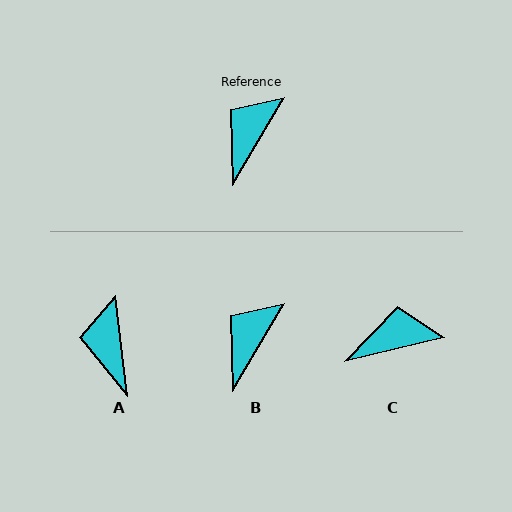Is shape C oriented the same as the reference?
No, it is off by about 46 degrees.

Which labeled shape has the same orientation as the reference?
B.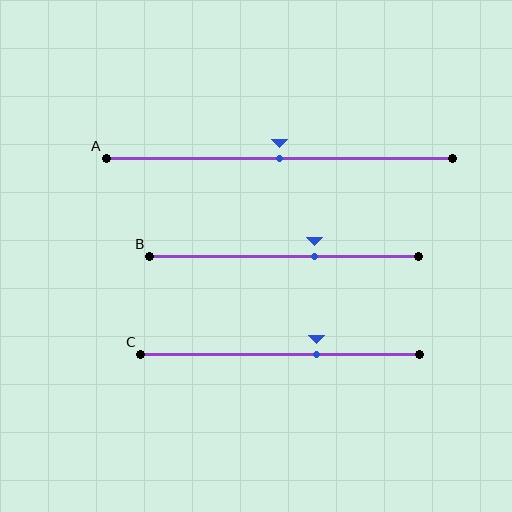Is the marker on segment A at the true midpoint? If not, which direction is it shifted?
Yes, the marker on segment A is at the true midpoint.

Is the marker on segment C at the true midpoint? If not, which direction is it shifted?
No, the marker on segment C is shifted to the right by about 13% of the segment length.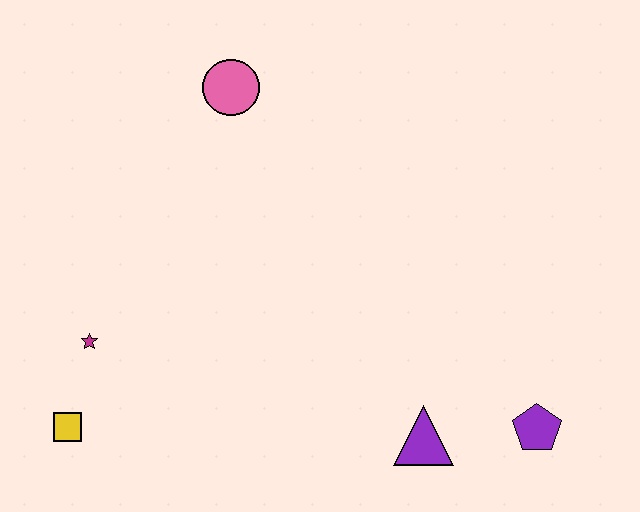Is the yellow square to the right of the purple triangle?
No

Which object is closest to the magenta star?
The yellow square is closest to the magenta star.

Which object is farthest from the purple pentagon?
The yellow square is farthest from the purple pentagon.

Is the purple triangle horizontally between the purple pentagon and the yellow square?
Yes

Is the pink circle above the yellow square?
Yes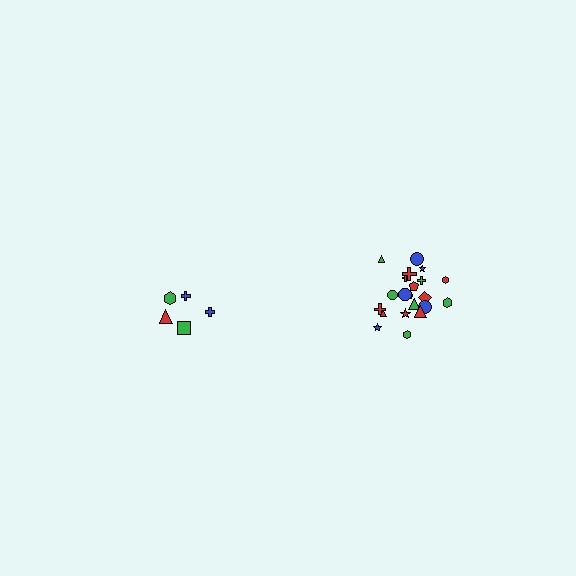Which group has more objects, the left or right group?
The right group.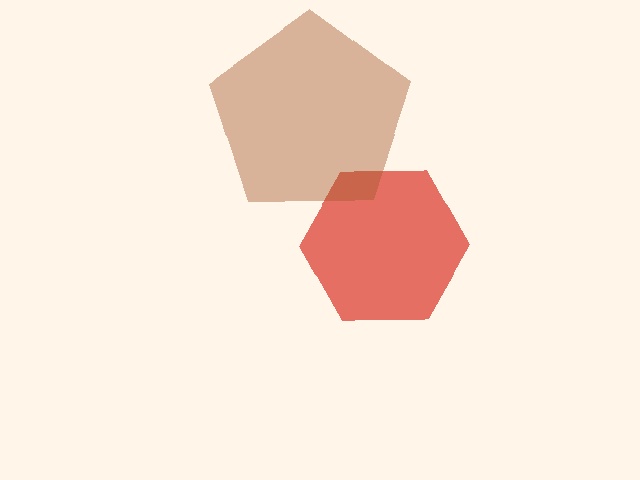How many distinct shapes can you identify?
There are 2 distinct shapes: a red hexagon, a brown pentagon.